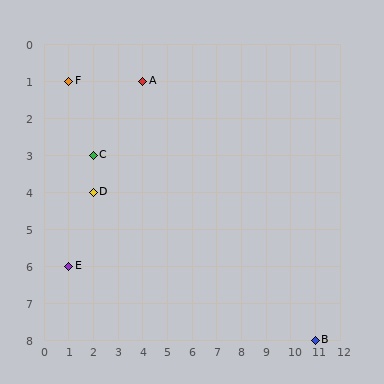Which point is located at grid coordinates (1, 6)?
Point E is at (1, 6).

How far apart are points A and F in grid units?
Points A and F are 3 columns apart.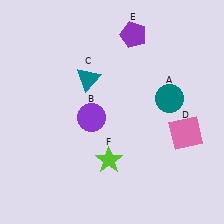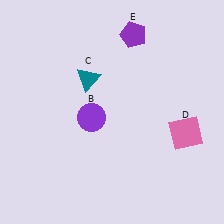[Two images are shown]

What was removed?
The teal circle (A), the lime star (F) were removed in Image 2.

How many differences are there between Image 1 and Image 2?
There are 2 differences between the two images.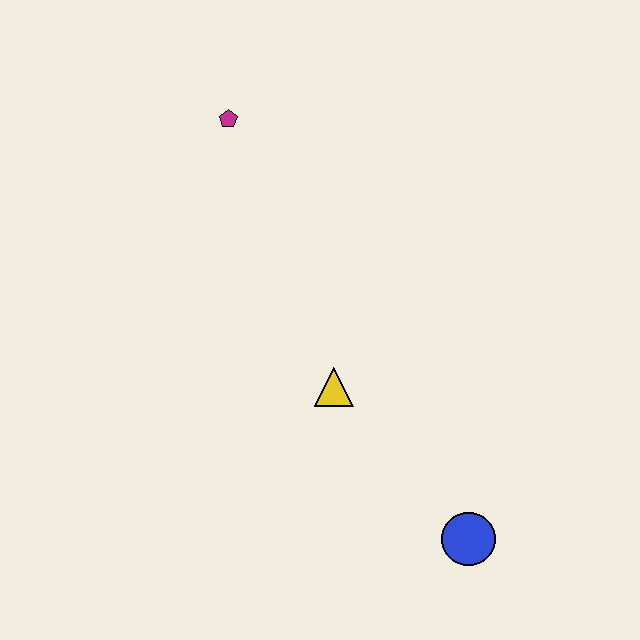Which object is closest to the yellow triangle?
The blue circle is closest to the yellow triangle.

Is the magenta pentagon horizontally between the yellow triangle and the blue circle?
No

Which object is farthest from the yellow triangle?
The magenta pentagon is farthest from the yellow triangle.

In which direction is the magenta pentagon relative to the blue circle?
The magenta pentagon is above the blue circle.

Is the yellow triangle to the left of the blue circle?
Yes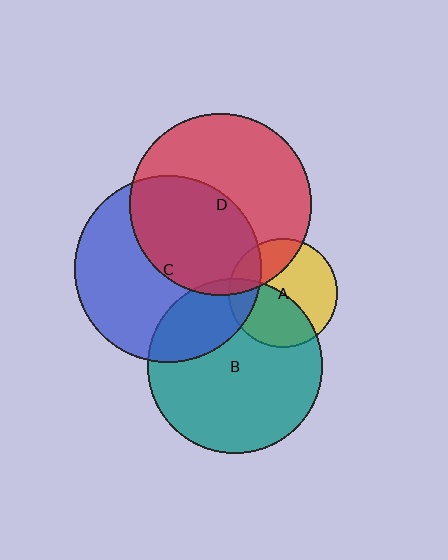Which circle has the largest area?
Circle C (blue).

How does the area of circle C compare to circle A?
Approximately 3.0 times.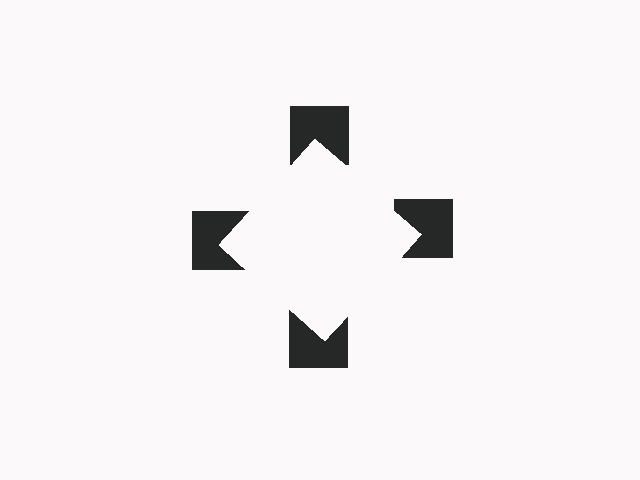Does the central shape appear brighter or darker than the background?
It typically appears slightly brighter than the background, even though no actual brightness change is drawn.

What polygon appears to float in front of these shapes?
An illusory square — its edges are inferred from the aligned wedge cuts in the notched squares, not physically drawn.